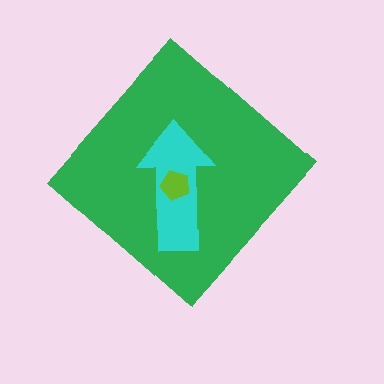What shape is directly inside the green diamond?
The cyan arrow.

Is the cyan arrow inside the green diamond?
Yes.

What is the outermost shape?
The green diamond.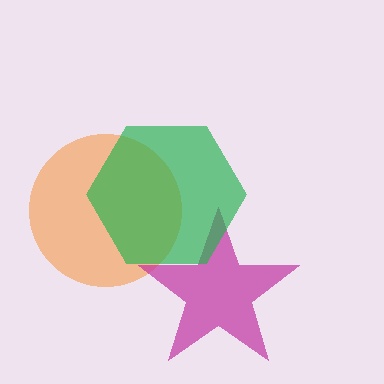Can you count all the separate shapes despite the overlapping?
Yes, there are 3 separate shapes.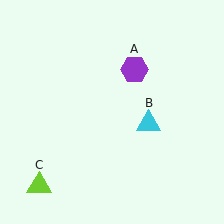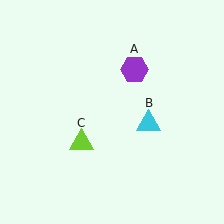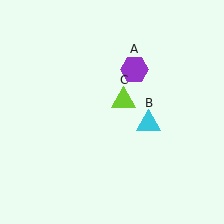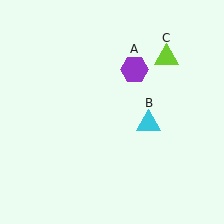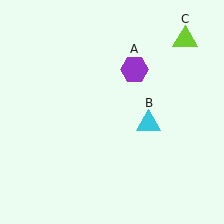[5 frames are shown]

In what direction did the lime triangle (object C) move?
The lime triangle (object C) moved up and to the right.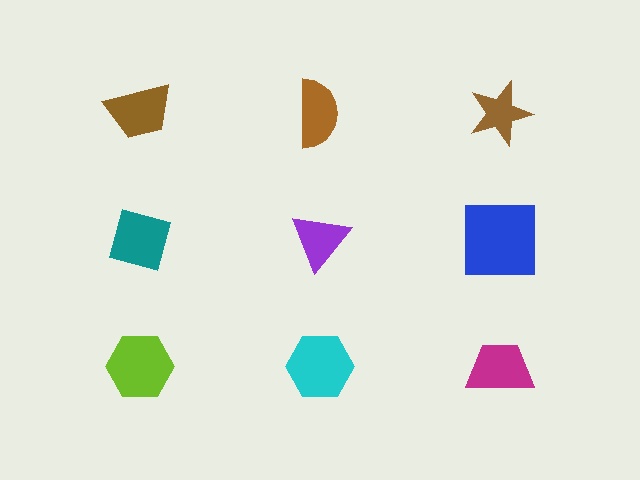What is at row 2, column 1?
A teal diamond.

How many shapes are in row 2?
3 shapes.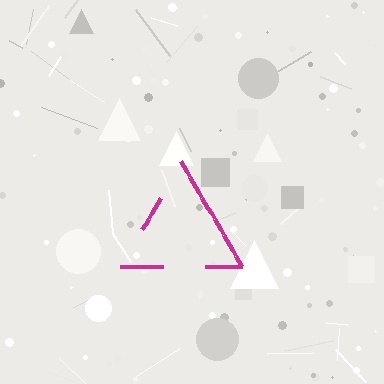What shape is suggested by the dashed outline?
The dashed outline suggests a triangle.